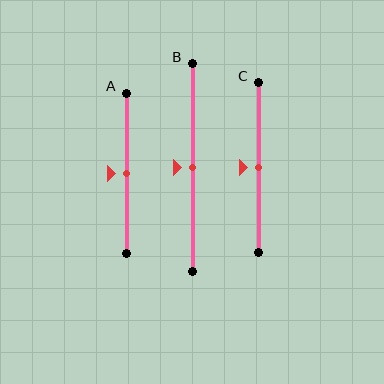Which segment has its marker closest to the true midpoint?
Segment A has its marker closest to the true midpoint.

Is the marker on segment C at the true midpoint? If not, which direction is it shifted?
Yes, the marker on segment C is at the true midpoint.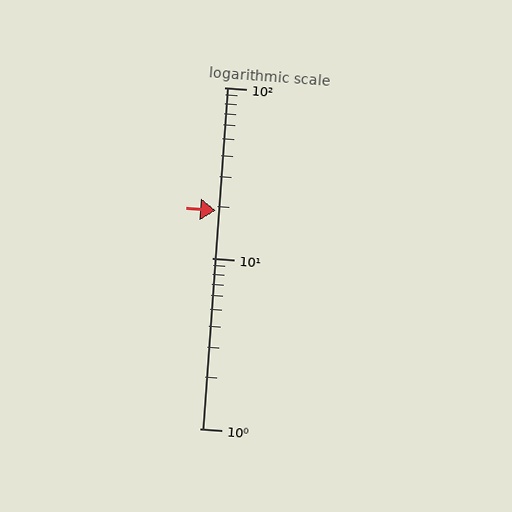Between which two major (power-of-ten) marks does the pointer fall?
The pointer is between 10 and 100.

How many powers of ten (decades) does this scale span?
The scale spans 2 decades, from 1 to 100.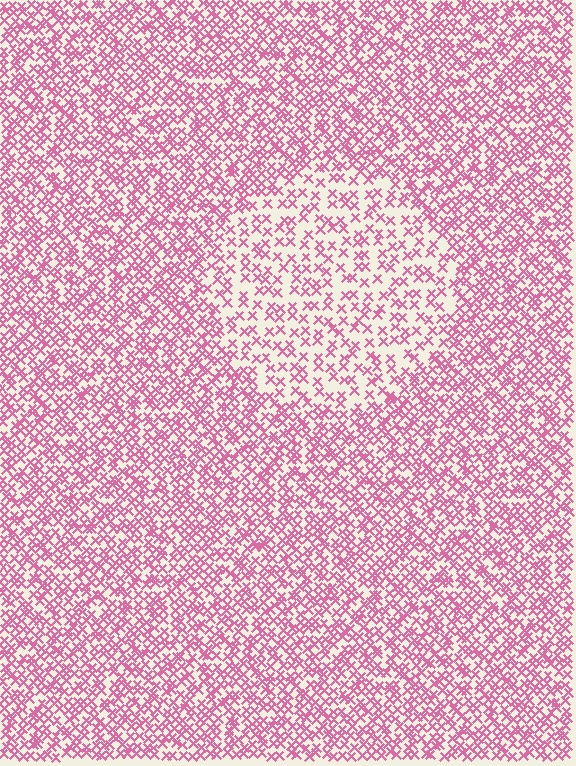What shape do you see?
I see a circle.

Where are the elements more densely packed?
The elements are more densely packed outside the circle boundary.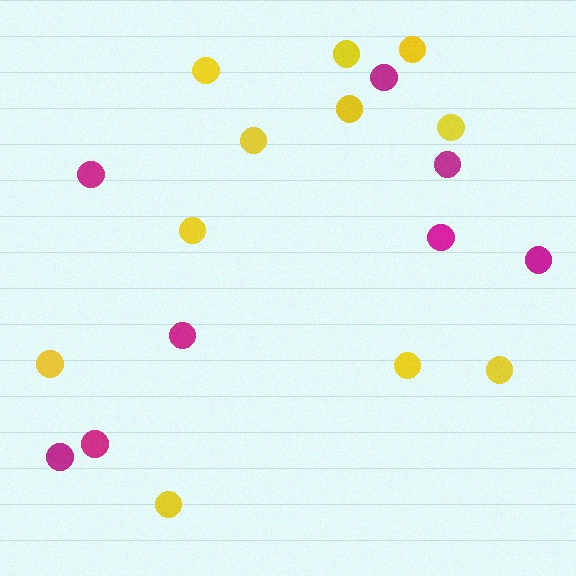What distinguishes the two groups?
There are 2 groups: one group of magenta circles (8) and one group of yellow circles (11).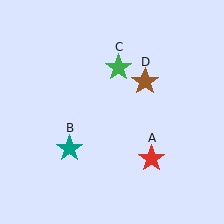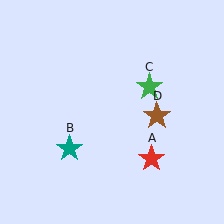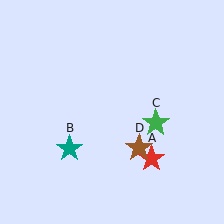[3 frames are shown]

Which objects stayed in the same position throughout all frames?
Red star (object A) and teal star (object B) remained stationary.